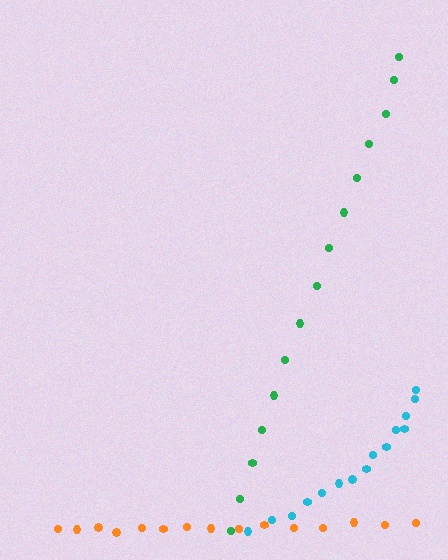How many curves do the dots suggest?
There are 3 distinct paths.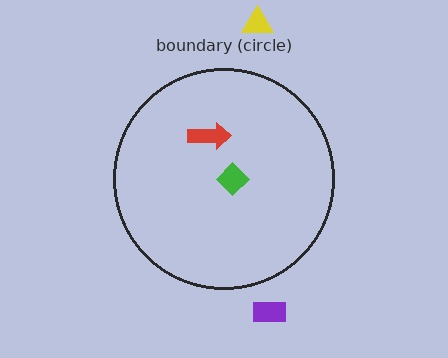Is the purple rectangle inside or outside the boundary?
Outside.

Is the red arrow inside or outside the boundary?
Inside.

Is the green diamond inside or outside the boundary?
Inside.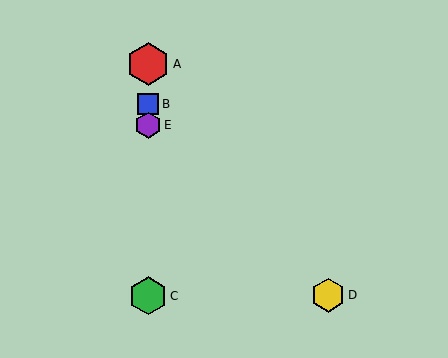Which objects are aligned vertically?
Objects A, B, C, E are aligned vertically.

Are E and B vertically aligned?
Yes, both are at x≈148.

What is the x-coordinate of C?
Object C is at x≈148.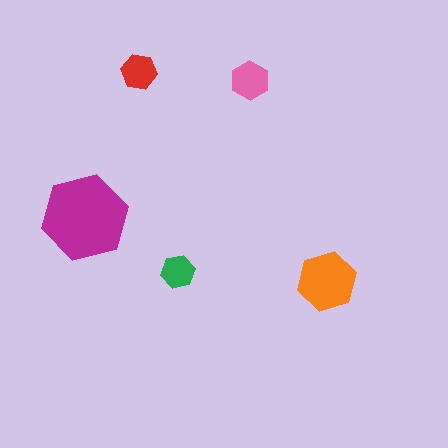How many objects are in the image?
There are 5 objects in the image.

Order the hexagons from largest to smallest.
the magenta one, the orange one, the pink one, the red one, the green one.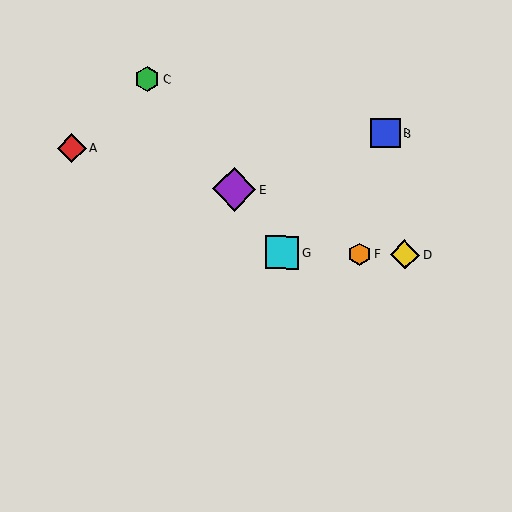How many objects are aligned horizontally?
3 objects (D, F, G) are aligned horizontally.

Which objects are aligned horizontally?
Objects D, F, G are aligned horizontally.